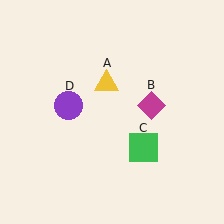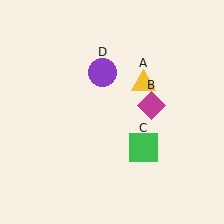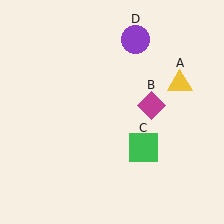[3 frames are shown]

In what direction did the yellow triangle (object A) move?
The yellow triangle (object A) moved right.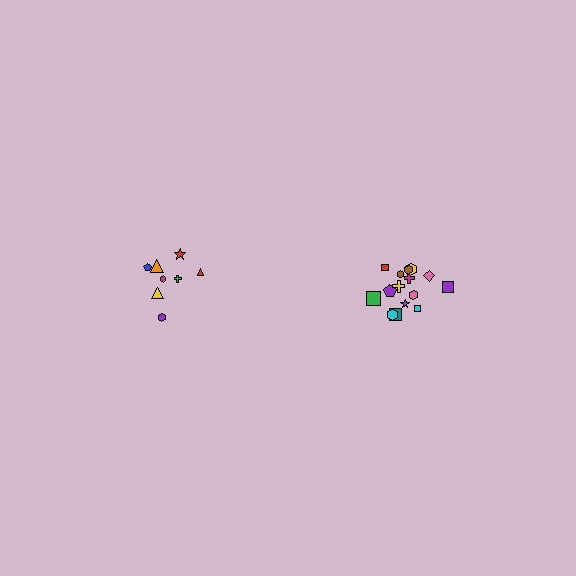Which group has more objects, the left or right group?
The right group.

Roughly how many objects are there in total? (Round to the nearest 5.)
Roughly 25 objects in total.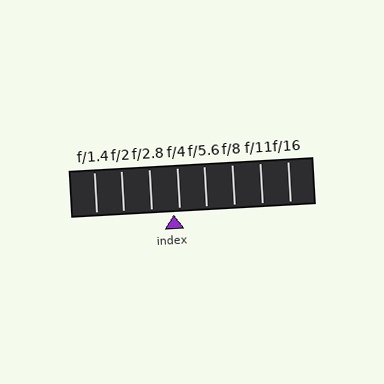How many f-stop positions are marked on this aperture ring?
There are 8 f-stop positions marked.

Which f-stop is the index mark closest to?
The index mark is closest to f/4.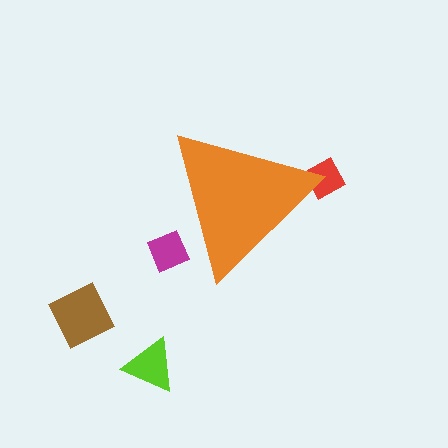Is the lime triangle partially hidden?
No, the lime triangle is fully visible.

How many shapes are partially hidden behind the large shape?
2 shapes are partially hidden.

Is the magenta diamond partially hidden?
Yes, the magenta diamond is partially hidden behind the orange triangle.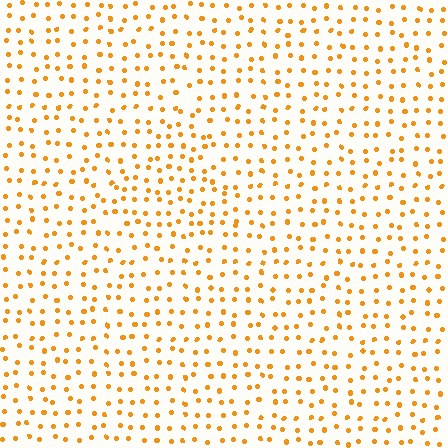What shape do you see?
I see a triangle.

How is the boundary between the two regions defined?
The boundary is defined by a change in element density (approximately 1.4x ratio). All elements are the same color, size, and shape.